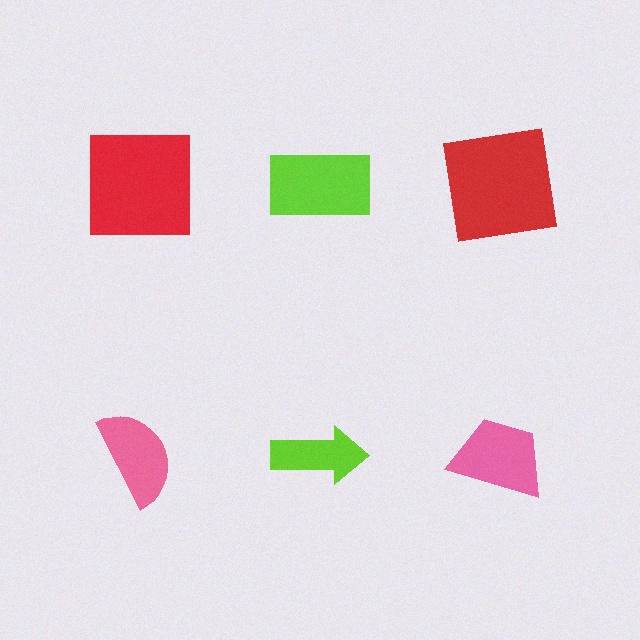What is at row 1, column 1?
A red square.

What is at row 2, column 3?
A pink trapezoid.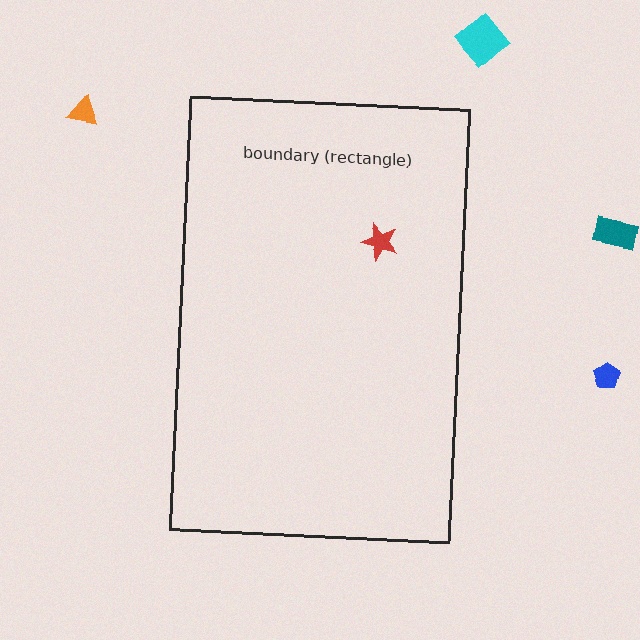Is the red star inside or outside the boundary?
Inside.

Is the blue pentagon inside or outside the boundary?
Outside.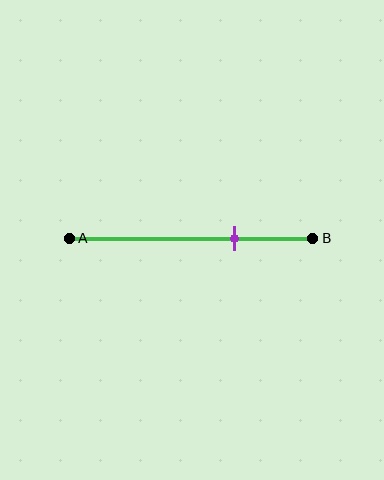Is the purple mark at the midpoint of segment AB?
No, the mark is at about 70% from A, not at the 50% midpoint.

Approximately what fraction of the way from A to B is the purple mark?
The purple mark is approximately 70% of the way from A to B.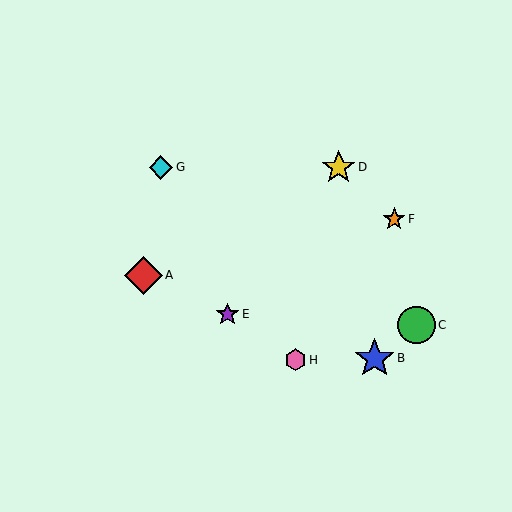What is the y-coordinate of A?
Object A is at y≈275.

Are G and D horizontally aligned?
Yes, both are at y≈167.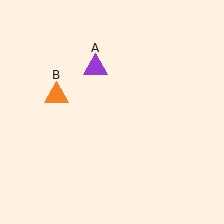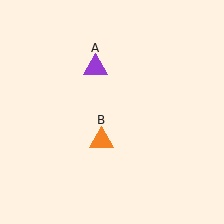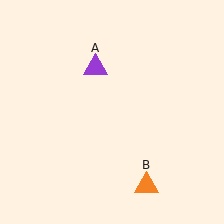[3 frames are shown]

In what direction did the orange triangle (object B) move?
The orange triangle (object B) moved down and to the right.